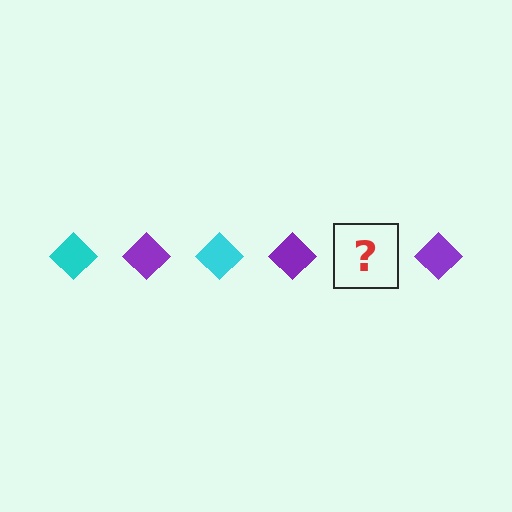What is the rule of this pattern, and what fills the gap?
The rule is that the pattern cycles through cyan, purple diamonds. The gap should be filled with a cyan diamond.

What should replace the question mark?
The question mark should be replaced with a cyan diamond.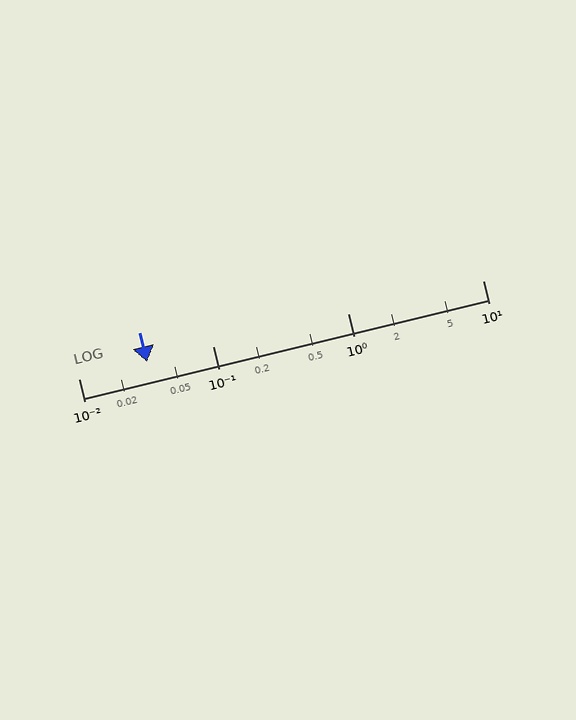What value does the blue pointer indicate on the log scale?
The pointer indicates approximately 0.032.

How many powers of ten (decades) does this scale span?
The scale spans 3 decades, from 0.01 to 10.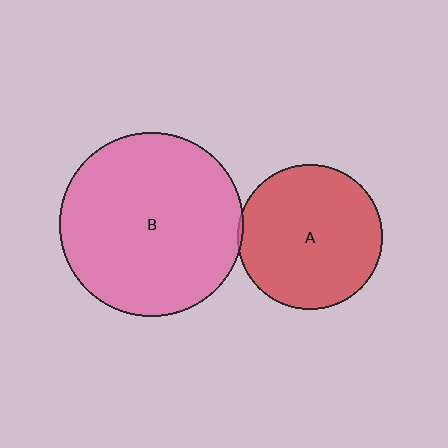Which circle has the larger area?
Circle B (pink).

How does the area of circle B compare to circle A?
Approximately 1.6 times.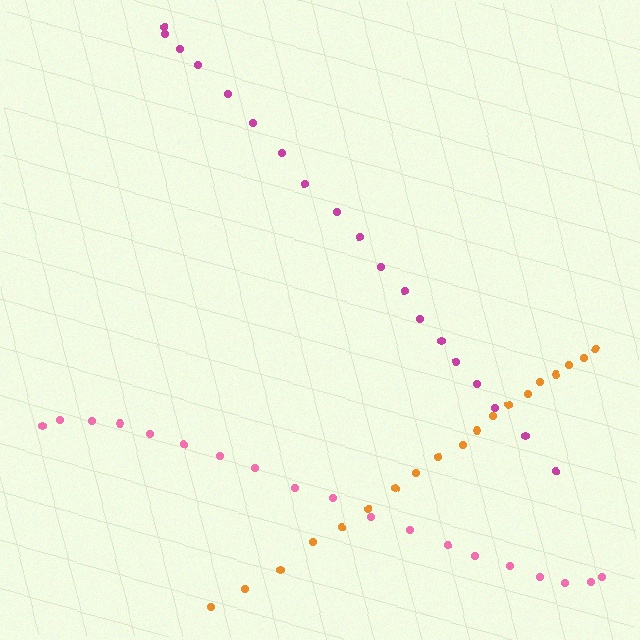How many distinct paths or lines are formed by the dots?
There are 3 distinct paths.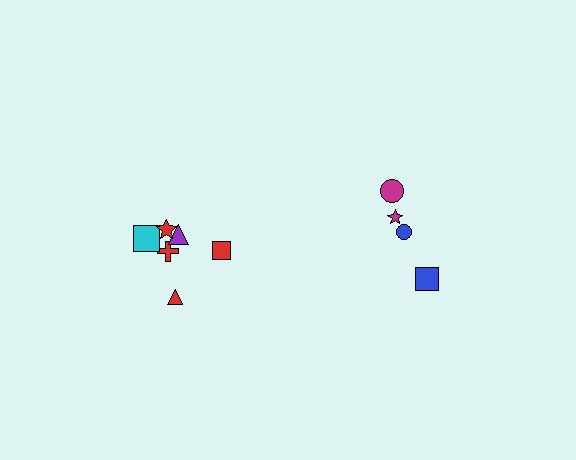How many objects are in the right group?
There are 4 objects.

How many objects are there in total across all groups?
There are 10 objects.